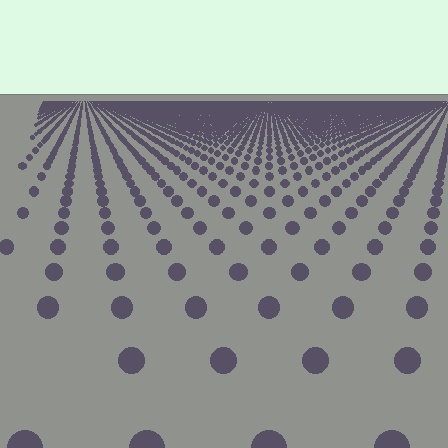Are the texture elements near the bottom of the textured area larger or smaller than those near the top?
Larger. Near the bottom, elements are closer to the viewer and appear at a bigger on-screen size.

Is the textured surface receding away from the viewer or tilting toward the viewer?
The surface is receding away from the viewer. Texture elements get smaller and denser toward the top.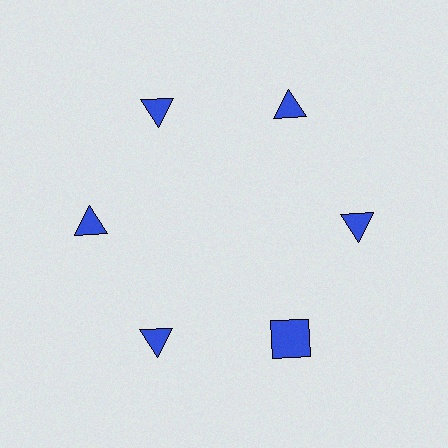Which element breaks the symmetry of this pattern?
The blue square at roughly the 5 o'clock position breaks the symmetry. All other shapes are blue triangles.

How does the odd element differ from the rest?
It has a different shape: square instead of triangle.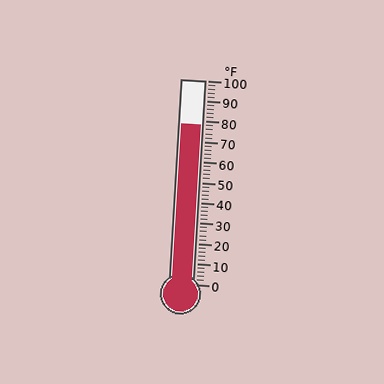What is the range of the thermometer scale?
The thermometer scale ranges from 0°F to 100°F.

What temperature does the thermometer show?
The thermometer shows approximately 78°F.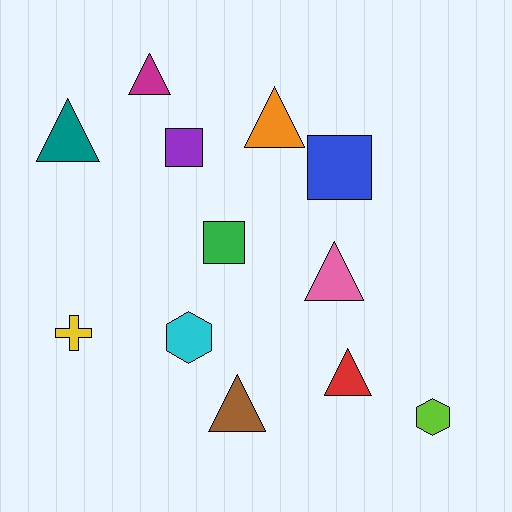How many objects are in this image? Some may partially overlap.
There are 12 objects.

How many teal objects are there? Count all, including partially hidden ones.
There is 1 teal object.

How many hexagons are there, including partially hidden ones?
There are 2 hexagons.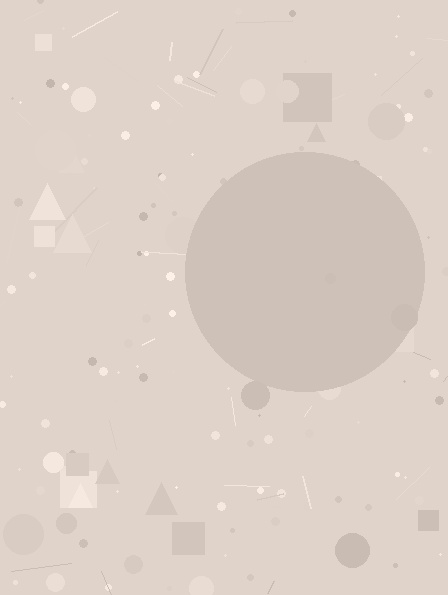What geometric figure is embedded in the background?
A circle is embedded in the background.